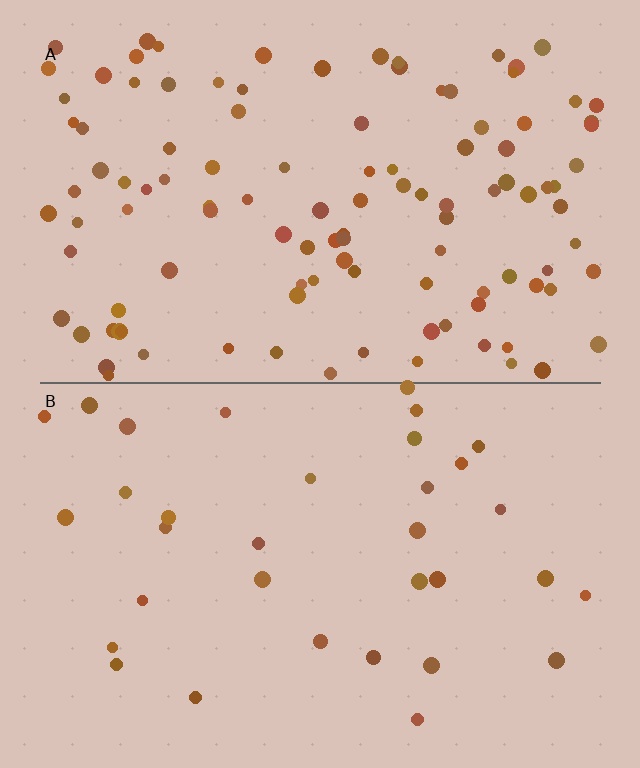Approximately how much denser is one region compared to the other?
Approximately 3.2× — region A over region B.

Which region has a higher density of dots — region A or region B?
A (the top).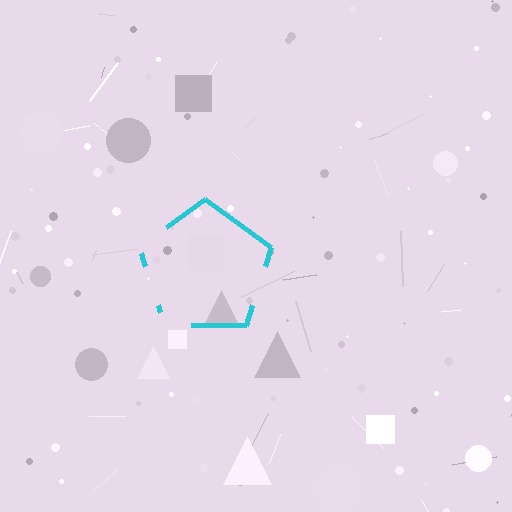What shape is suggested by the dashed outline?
The dashed outline suggests a pentagon.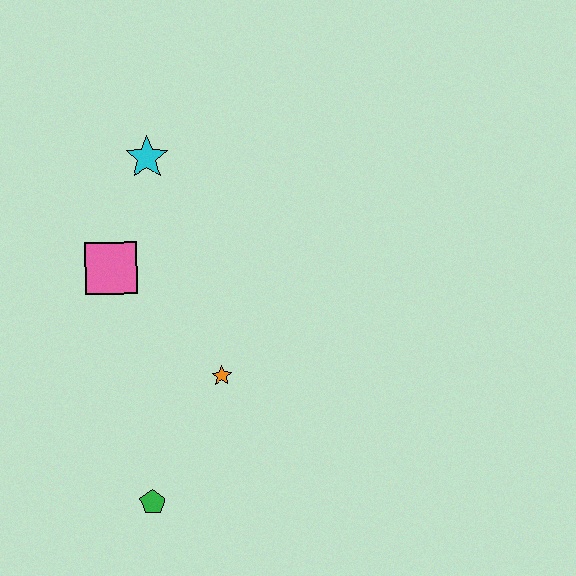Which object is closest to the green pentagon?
The orange star is closest to the green pentagon.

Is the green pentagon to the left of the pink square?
No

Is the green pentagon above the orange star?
No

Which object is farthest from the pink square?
The green pentagon is farthest from the pink square.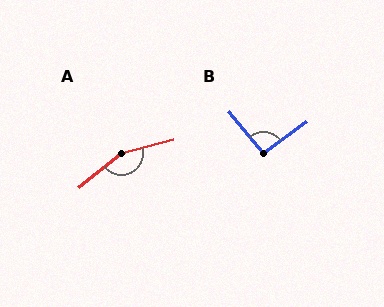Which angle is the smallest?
B, at approximately 92 degrees.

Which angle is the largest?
A, at approximately 157 degrees.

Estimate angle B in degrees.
Approximately 92 degrees.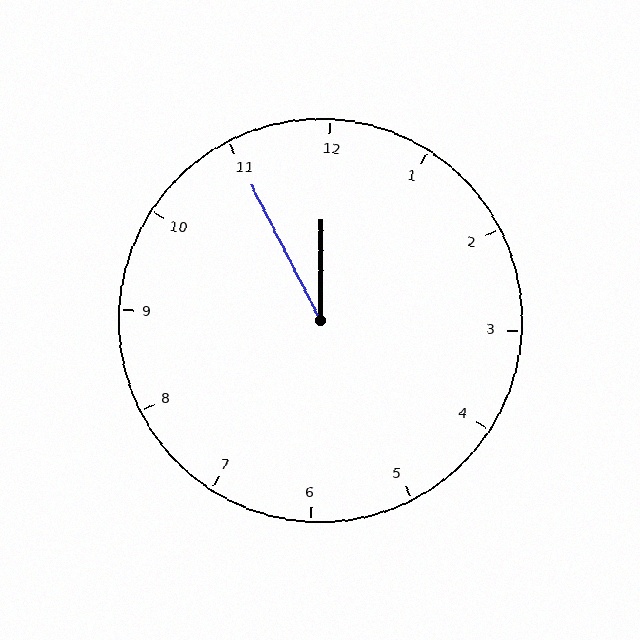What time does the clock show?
11:55.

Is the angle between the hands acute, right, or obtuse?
It is acute.